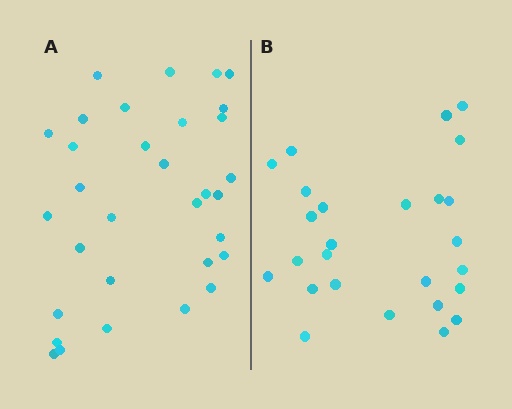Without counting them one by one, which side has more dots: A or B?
Region A (the left region) has more dots.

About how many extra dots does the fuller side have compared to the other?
Region A has about 6 more dots than region B.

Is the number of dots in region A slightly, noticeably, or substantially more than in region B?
Region A has only slightly more — the two regions are fairly close. The ratio is roughly 1.2 to 1.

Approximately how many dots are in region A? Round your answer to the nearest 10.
About 30 dots. (The exact count is 32, which rounds to 30.)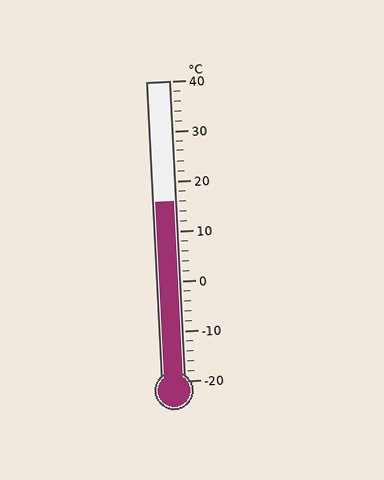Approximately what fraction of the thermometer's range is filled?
The thermometer is filled to approximately 60% of its range.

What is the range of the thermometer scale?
The thermometer scale ranges from -20°C to 40°C.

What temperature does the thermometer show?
The thermometer shows approximately 16°C.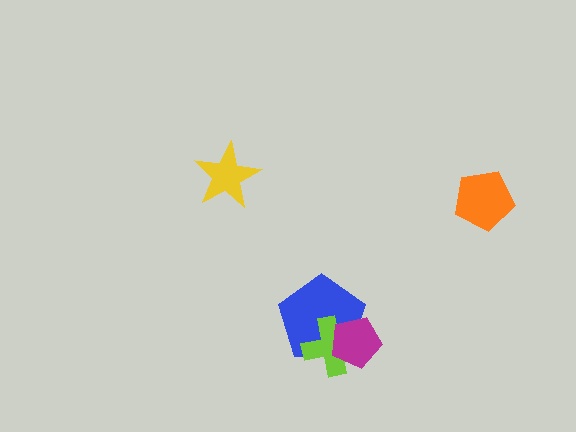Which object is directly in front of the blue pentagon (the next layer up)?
The lime cross is directly in front of the blue pentagon.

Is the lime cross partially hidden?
Yes, it is partially covered by another shape.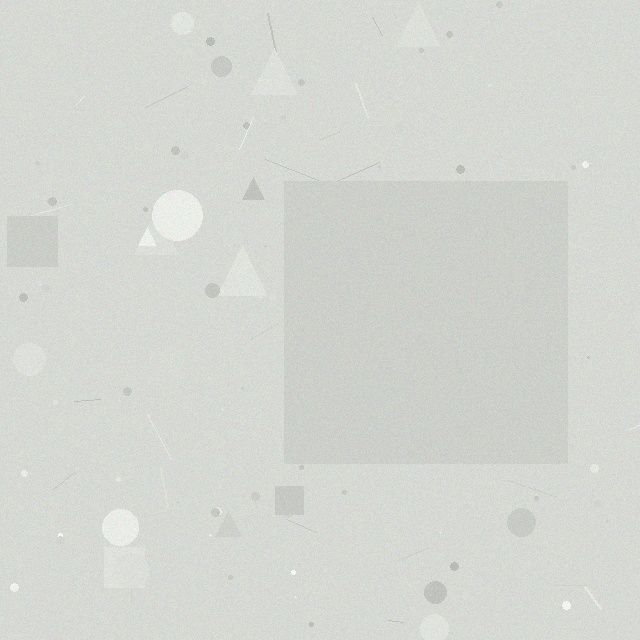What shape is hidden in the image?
A square is hidden in the image.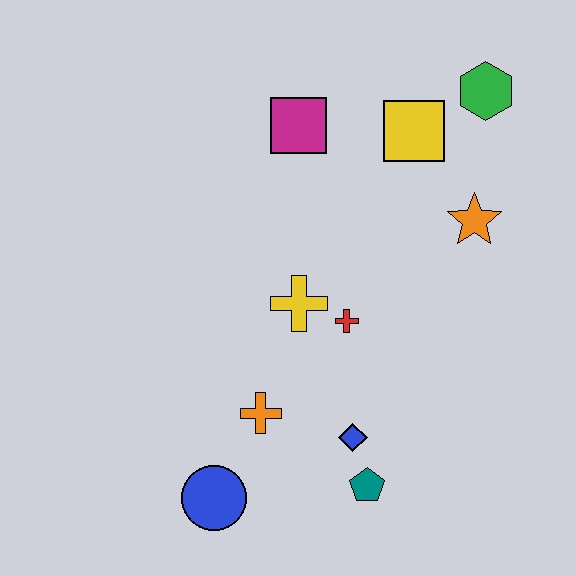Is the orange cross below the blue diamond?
No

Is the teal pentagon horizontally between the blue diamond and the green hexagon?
Yes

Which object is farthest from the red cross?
The green hexagon is farthest from the red cross.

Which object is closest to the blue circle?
The orange cross is closest to the blue circle.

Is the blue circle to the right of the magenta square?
No